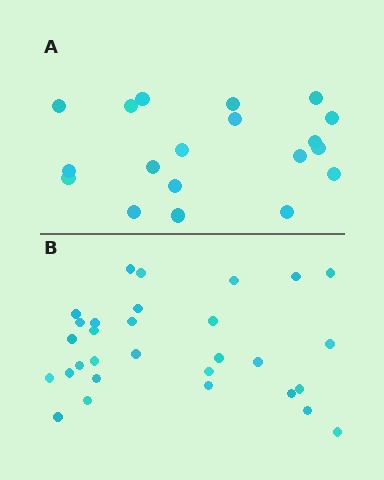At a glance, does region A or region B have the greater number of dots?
Region B (the bottom region) has more dots.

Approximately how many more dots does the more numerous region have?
Region B has roughly 12 or so more dots than region A.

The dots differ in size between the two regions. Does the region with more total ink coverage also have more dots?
No. Region A has more total ink coverage because its dots are larger, but region B actually contains more individual dots. Total area can be misleading — the number of items is what matters here.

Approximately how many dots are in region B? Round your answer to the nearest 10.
About 30 dots.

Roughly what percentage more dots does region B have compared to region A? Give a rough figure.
About 60% more.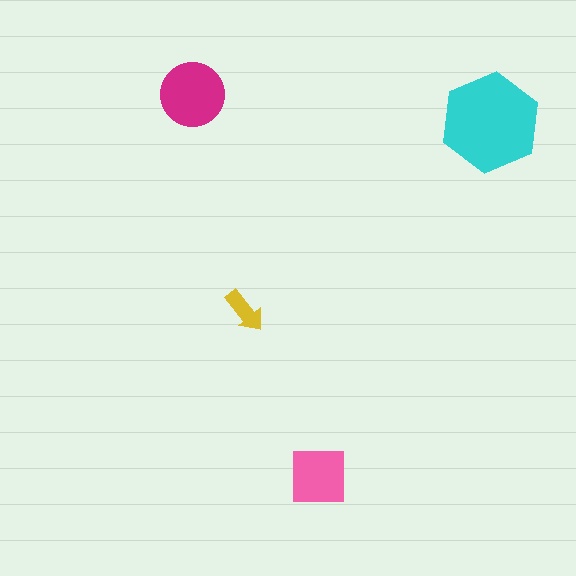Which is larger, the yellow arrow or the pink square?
The pink square.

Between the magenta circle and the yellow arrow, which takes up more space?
The magenta circle.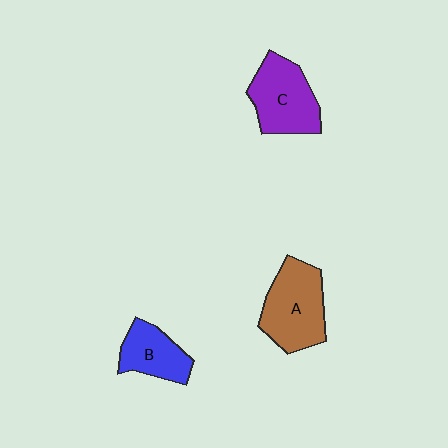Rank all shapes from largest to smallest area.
From largest to smallest: A (brown), C (purple), B (blue).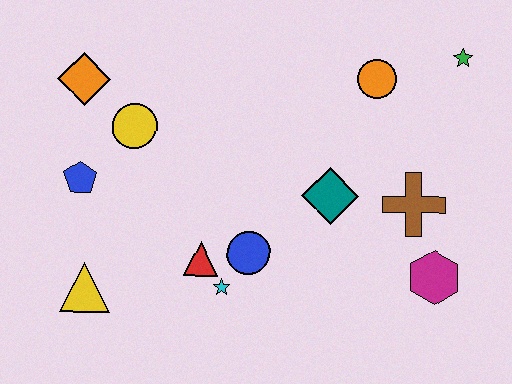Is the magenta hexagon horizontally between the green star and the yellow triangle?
Yes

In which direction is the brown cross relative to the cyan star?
The brown cross is to the right of the cyan star.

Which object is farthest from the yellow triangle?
The green star is farthest from the yellow triangle.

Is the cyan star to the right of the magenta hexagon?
No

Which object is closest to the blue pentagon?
The yellow circle is closest to the blue pentagon.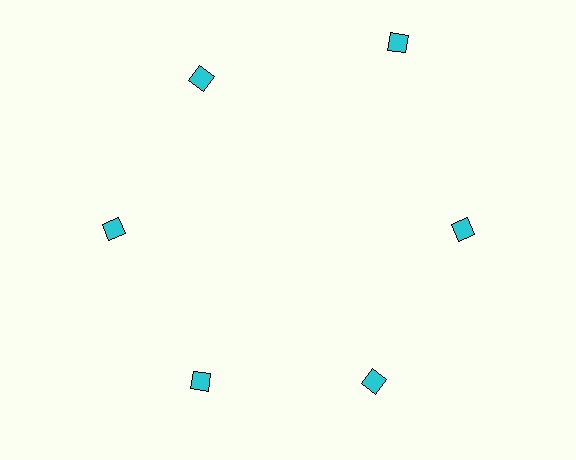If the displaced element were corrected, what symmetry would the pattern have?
It would have 6-fold rotational symmetry — the pattern would map onto itself every 60 degrees.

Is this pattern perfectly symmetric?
No. The 6 cyan diamonds are arranged in a ring, but one element near the 1 o'clock position is pushed outward from the center, breaking the 6-fold rotational symmetry.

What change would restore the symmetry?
The symmetry would be restored by moving it inward, back onto the ring so that all 6 diamonds sit at equal angles and equal distance from the center.